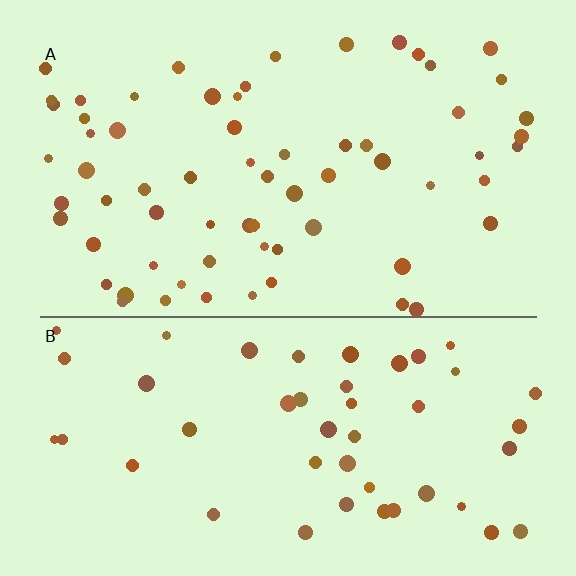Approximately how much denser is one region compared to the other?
Approximately 1.4× — region A over region B.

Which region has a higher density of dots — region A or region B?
A (the top).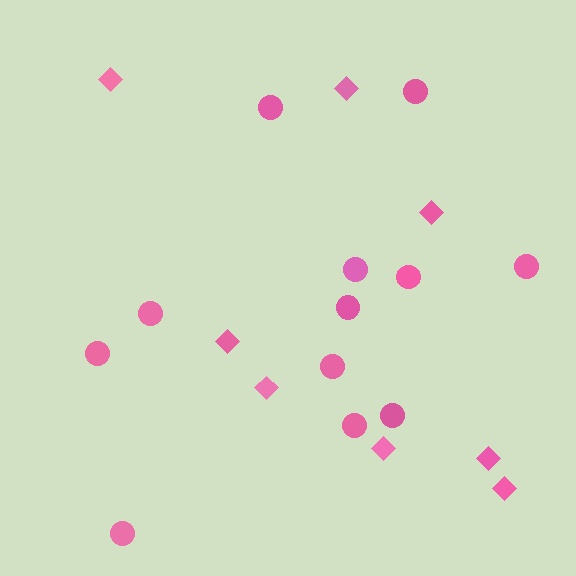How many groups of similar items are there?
There are 2 groups: one group of circles (12) and one group of diamonds (8).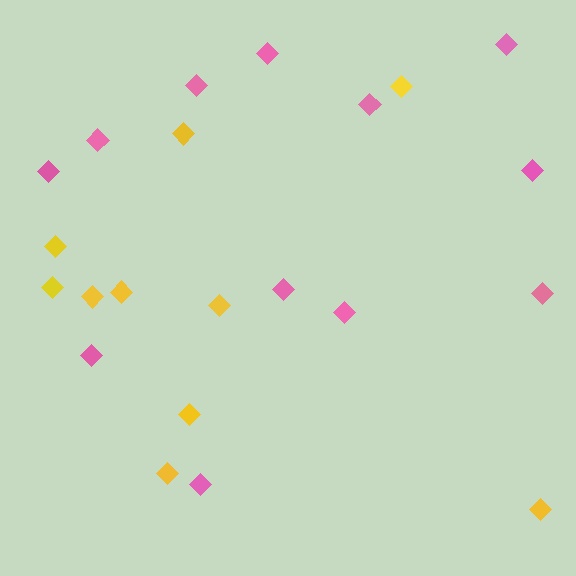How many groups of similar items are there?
There are 2 groups: one group of yellow diamonds (10) and one group of pink diamonds (12).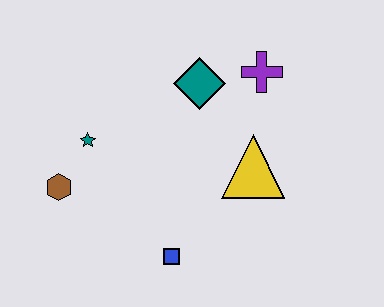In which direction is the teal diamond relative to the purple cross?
The teal diamond is to the left of the purple cross.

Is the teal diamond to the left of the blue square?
No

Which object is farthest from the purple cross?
The brown hexagon is farthest from the purple cross.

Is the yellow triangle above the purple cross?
No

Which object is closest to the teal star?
The brown hexagon is closest to the teal star.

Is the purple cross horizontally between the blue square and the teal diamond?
No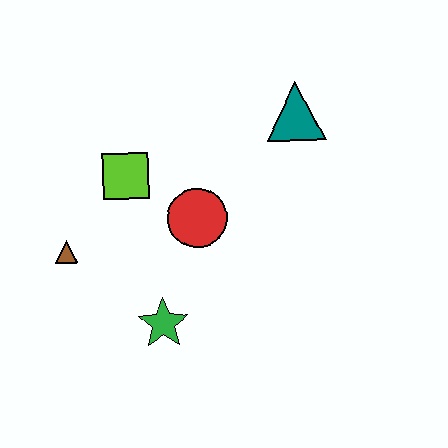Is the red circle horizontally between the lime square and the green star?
No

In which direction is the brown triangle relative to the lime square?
The brown triangle is below the lime square.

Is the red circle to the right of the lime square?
Yes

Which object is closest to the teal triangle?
The red circle is closest to the teal triangle.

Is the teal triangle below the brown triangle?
No